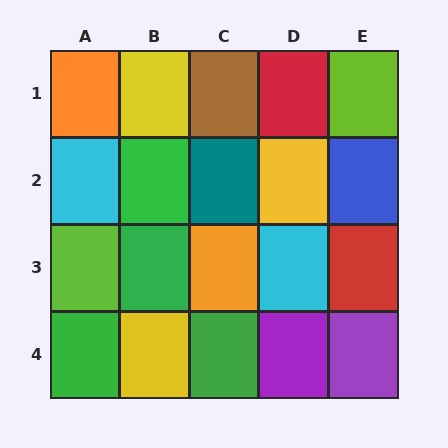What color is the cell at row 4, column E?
Purple.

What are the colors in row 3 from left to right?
Lime, green, orange, cyan, red.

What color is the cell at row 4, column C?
Green.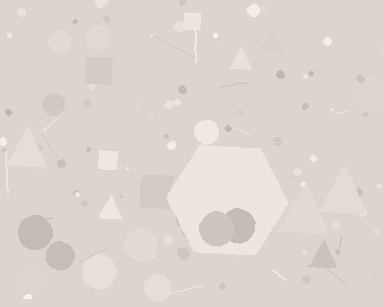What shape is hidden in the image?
A hexagon is hidden in the image.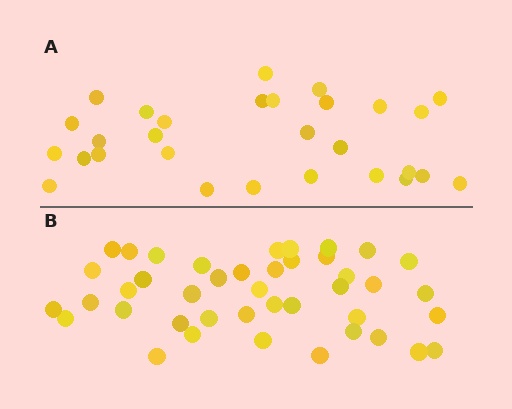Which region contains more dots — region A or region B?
Region B (the bottom region) has more dots.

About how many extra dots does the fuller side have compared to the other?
Region B has approximately 15 more dots than region A.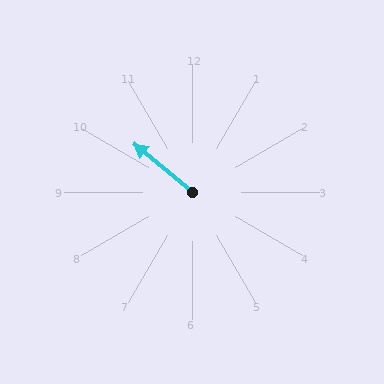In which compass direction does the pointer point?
Northwest.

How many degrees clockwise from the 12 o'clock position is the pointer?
Approximately 310 degrees.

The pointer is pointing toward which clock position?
Roughly 10 o'clock.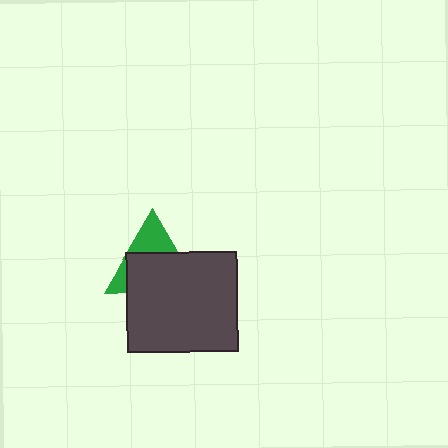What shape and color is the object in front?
The object in front is a dark gray rectangle.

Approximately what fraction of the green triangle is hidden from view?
Roughly 62% of the green triangle is hidden behind the dark gray rectangle.